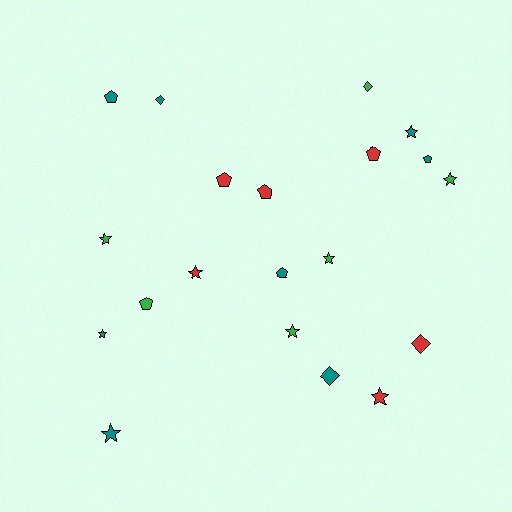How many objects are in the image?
There are 20 objects.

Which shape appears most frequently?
Star, with 9 objects.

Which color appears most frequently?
Teal, with 8 objects.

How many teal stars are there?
There are 3 teal stars.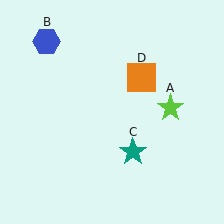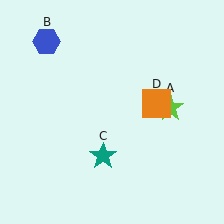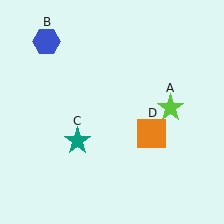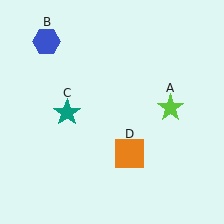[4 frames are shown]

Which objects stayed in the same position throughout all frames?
Lime star (object A) and blue hexagon (object B) remained stationary.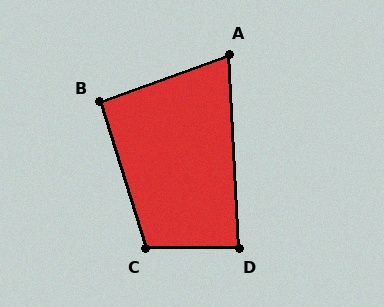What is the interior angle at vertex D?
Approximately 87 degrees (approximately right).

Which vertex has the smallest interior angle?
A, at approximately 73 degrees.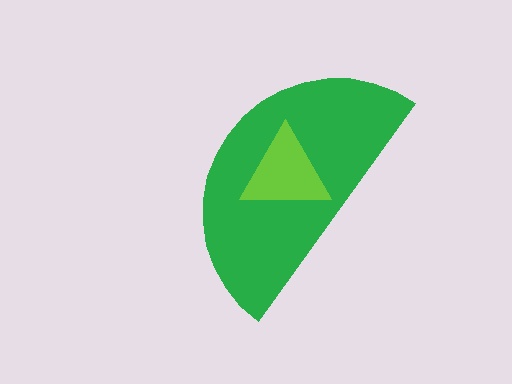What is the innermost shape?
The lime triangle.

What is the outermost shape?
The green semicircle.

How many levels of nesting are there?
2.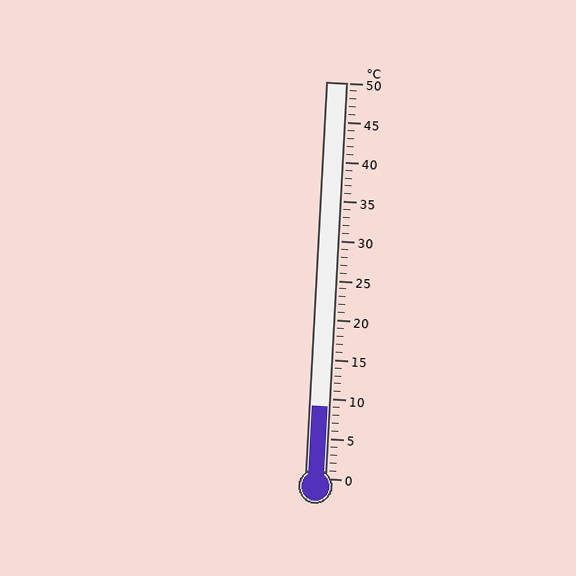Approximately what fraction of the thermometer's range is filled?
The thermometer is filled to approximately 20% of its range.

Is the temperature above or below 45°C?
The temperature is below 45°C.